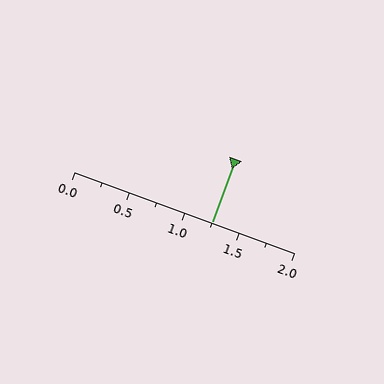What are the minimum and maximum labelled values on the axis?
The axis runs from 0.0 to 2.0.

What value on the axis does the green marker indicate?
The marker indicates approximately 1.25.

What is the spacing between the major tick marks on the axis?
The major ticks are spaced 0.5 apart.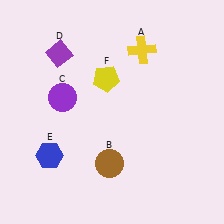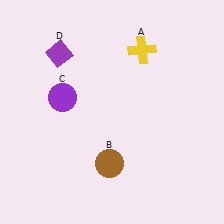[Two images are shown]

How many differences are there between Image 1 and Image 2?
There are 2 differences between the two images.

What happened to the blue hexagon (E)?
The blue hexagon (E) was removed in Image 2. It was in the bottom-left area of Image 1.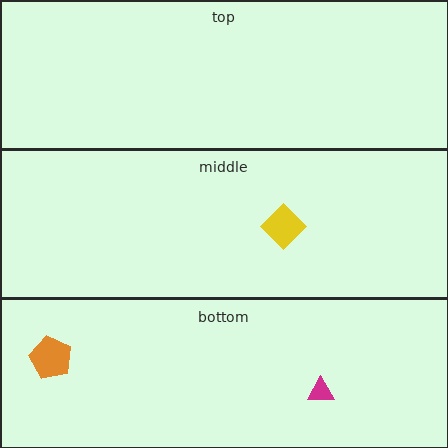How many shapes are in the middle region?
1.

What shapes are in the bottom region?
The orange pentagon, the magenta triangle.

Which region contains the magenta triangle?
The bottom region.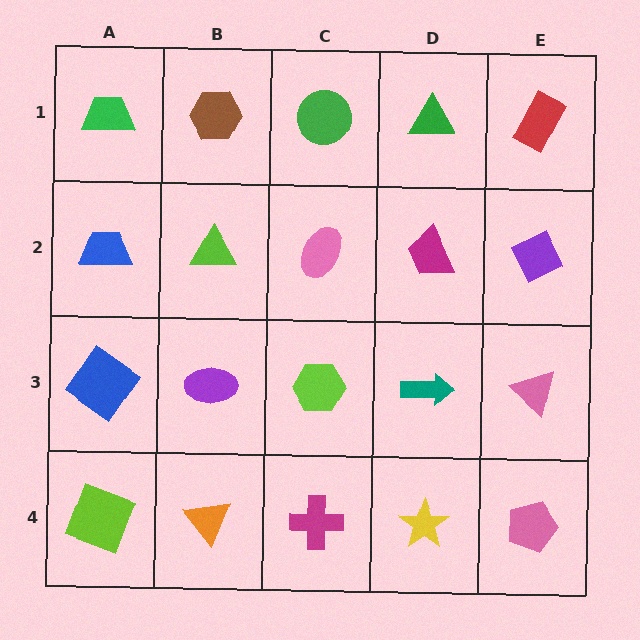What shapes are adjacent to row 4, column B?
A purple ellipse (row 3, column B), a lime square (row 4, column A), a magenta cross (row 4, column C).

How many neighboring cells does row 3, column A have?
3.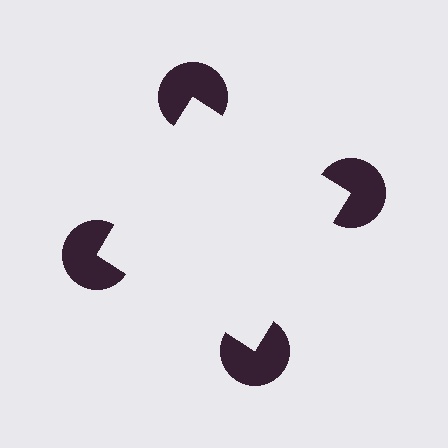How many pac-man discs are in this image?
There are 4 — one at each vertex of the illusory square.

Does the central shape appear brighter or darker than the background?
It typically appears slightly brighter than the background, even though no actual brightness change is drawn.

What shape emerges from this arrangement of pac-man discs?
An illusory square — its edges are inferred from the aligned wedge cuts in the pac-man discs, not physically drawn.